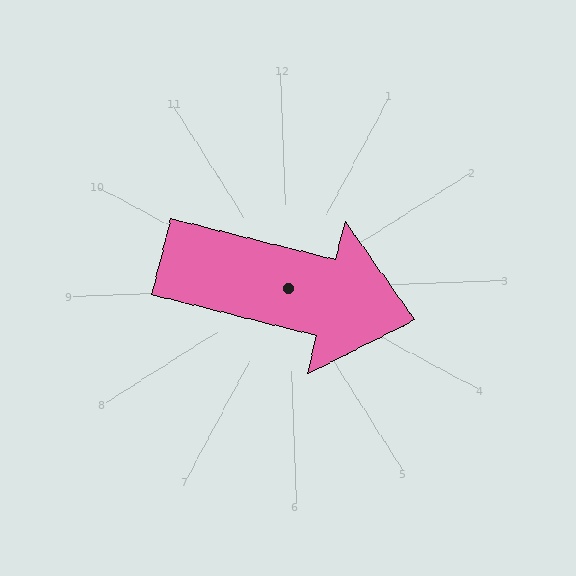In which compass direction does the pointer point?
East.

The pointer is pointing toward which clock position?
Roughly 4 o'clock.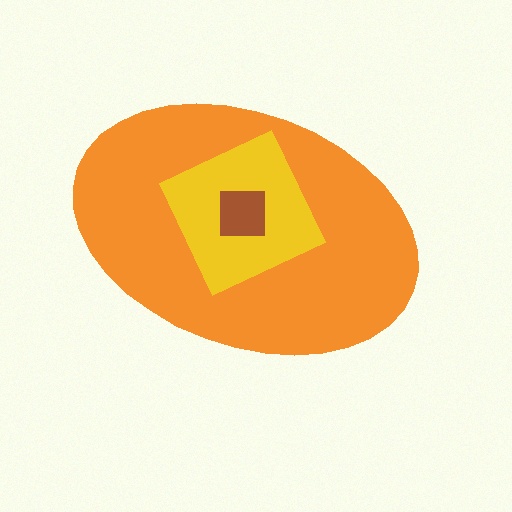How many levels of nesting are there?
3.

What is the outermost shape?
The orange ellipse.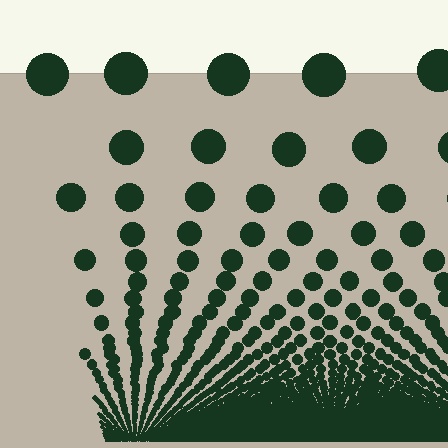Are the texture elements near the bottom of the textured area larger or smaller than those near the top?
Smaller. The gradient is inverted — elements near the bottom are smaller and denser.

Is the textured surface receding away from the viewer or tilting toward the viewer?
The surface appears to tilt toward the viewer. Texture elements get larger and sparser toward the top.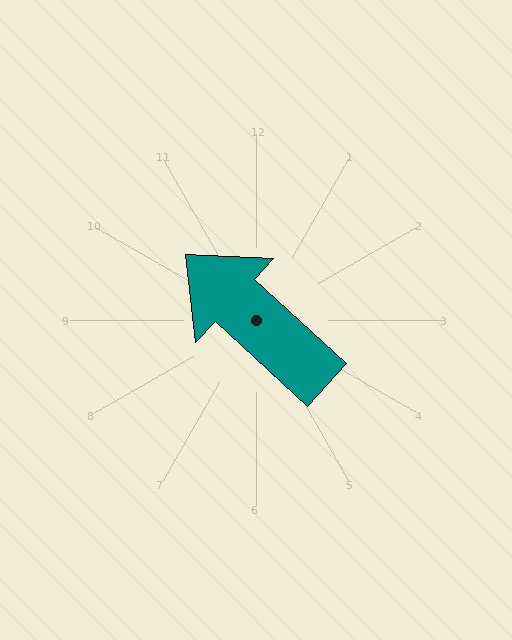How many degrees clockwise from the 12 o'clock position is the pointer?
Approximately 313 degrees.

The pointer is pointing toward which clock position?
Roughly 10 o'clock.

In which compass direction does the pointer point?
Northwest.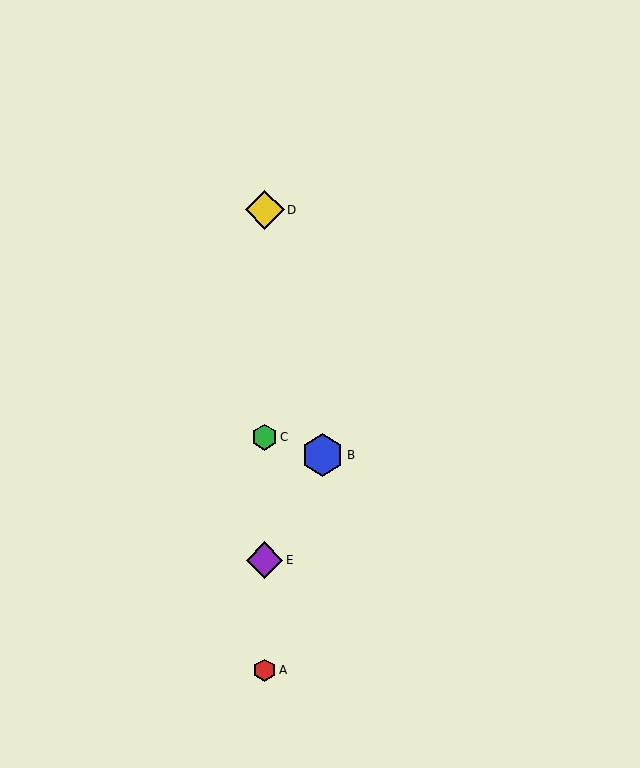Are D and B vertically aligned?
No, D is at x≈265 and B is at x≈323.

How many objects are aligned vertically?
4 objects (A, C, D, E) are aligned vertically.